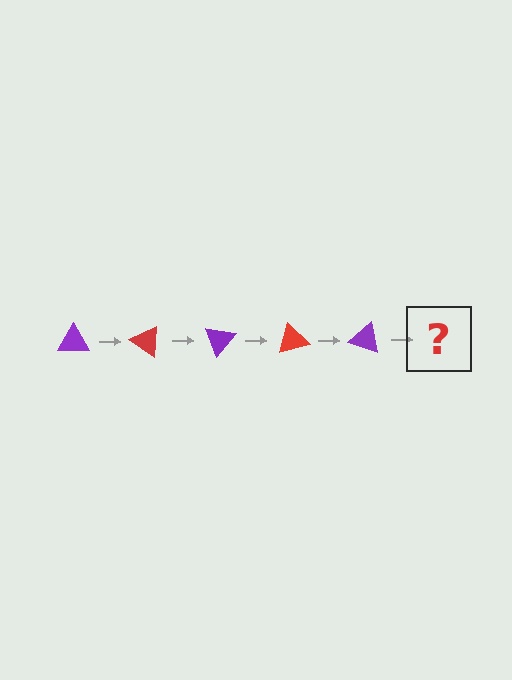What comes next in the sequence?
The next element should be a red triangle, rotated 175 degrees from the start.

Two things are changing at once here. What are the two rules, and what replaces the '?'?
The two rules are that it rotates 35 degrees each step and the color cycles through purple and red. The '?' should be a red triangle, rotated 175 degrees from the start.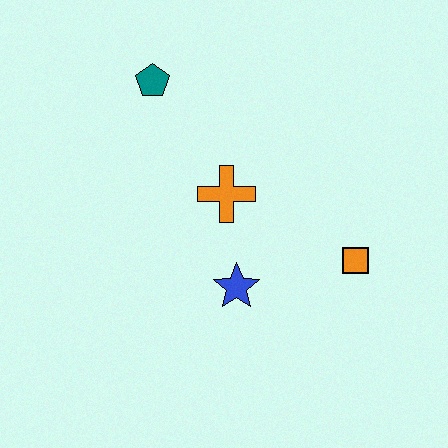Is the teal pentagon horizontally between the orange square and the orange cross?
No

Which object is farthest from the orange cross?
The orange square is farthest from the orange cross.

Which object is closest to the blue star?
The orange cross is closest to the blue star.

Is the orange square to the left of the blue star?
No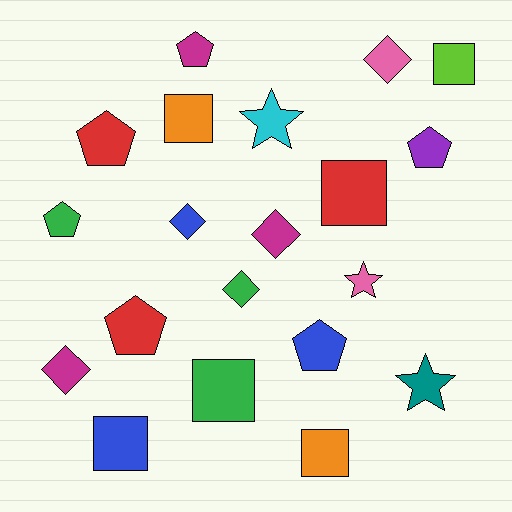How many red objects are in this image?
There are 3 red objects.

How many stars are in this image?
There are 3 stars.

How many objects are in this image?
There are 20 objects.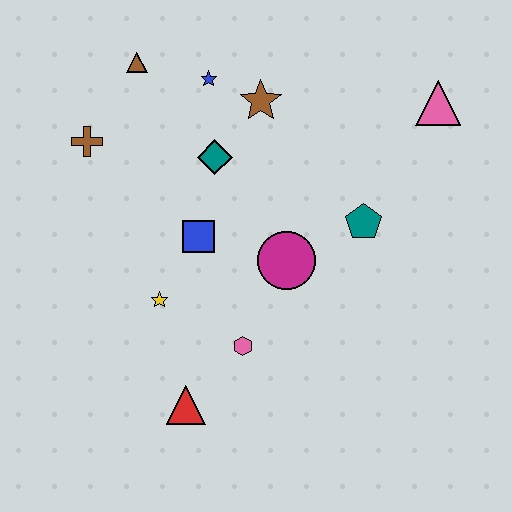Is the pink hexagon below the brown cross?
Yes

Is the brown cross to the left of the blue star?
Yes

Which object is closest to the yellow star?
The blue square is closest to the yellow star.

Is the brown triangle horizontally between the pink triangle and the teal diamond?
No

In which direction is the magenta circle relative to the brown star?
The magenta circle is below the brown star.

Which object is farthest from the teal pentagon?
The brown cross is farthest from the teal pentagon.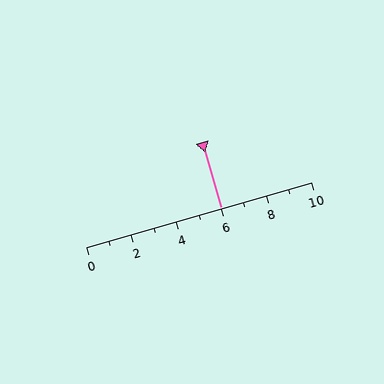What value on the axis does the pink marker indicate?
The marker indicates approximately 6.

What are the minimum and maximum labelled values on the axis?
The axis runs from 0 to 10.